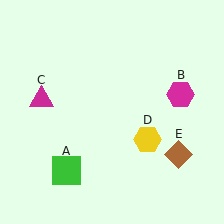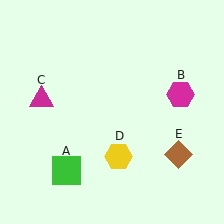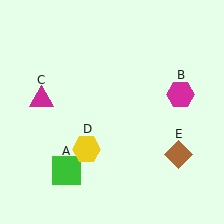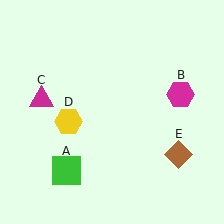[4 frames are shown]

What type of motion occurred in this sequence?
The yellow hexagon (object D) rotated clockwise around the center of the scene.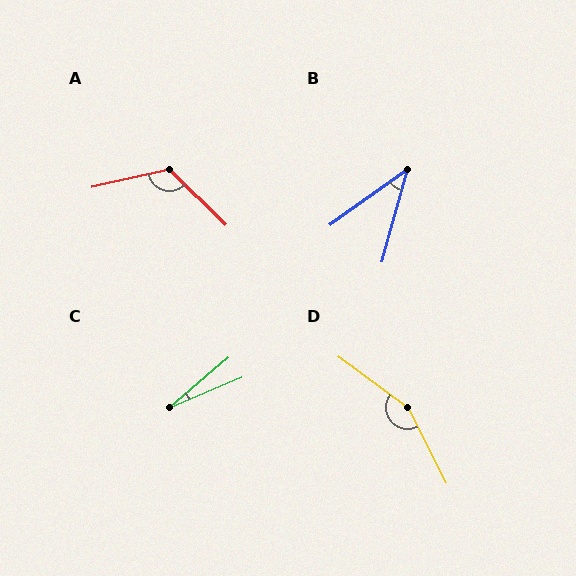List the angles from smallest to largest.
C (17°), B (39°), A (122°), D (153°).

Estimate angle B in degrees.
Approximately 39 degrees.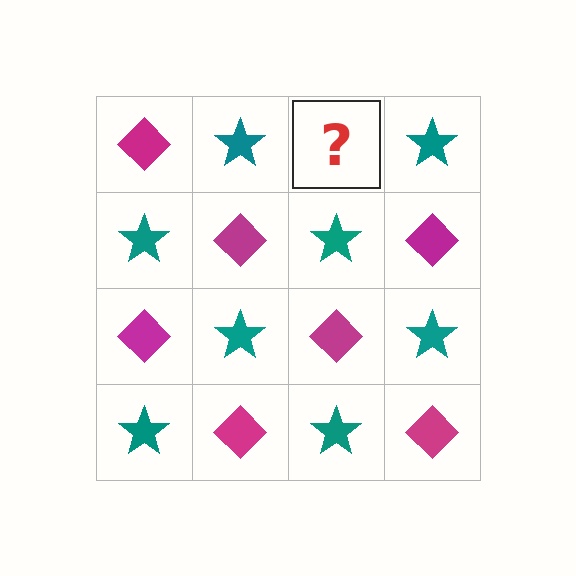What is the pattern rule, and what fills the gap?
The rule is that it alternates magenta diamond and teal star in a checkerboard pattern. The gap should be filled with a magenta diamond.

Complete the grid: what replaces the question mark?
The question mark should be replaced with a magenta diamond.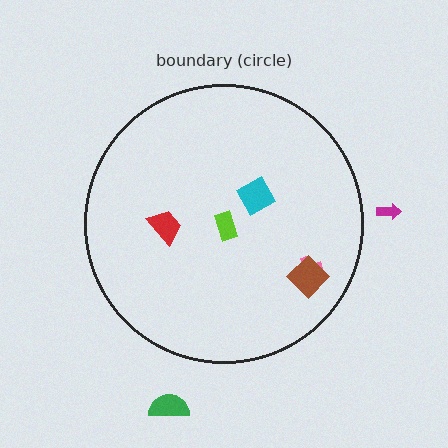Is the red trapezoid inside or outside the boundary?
Inside.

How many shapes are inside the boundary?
5 inside, 2 outside.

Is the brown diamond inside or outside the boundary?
Inside.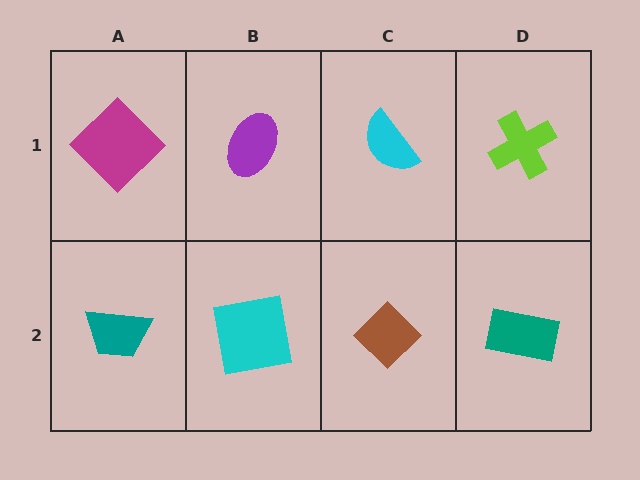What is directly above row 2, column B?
A purple ellipse.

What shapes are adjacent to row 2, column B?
A purple ellipse (row 1, column B), a teal trapezoid (row 2, column A), a brown diamond (row 2, column C).